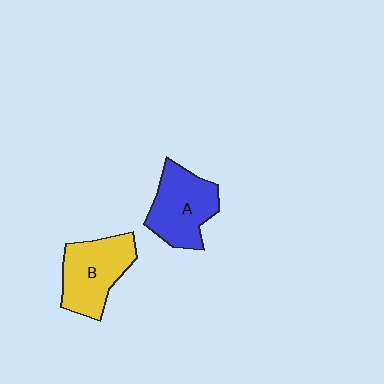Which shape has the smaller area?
Shape A (blue).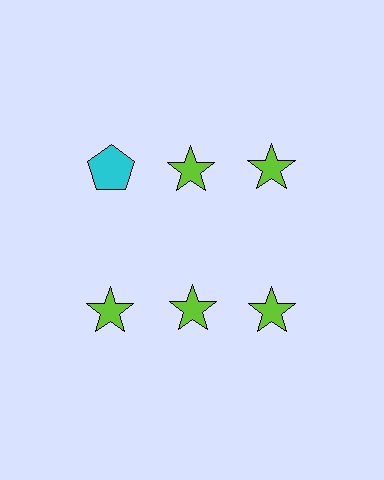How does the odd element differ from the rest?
It differs in both color (cyan instead of lime) and shape (pentagon instead of star).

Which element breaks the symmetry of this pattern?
The cyan pentagon in the top row, leftmost column breaks the symmetry. All other shapes are lime stars.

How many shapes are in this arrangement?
There are 6 shapes arranged in a grid pattern.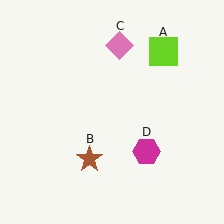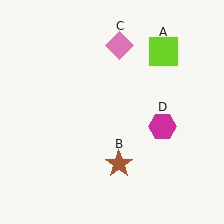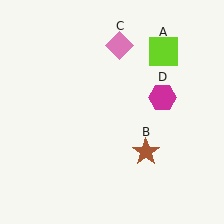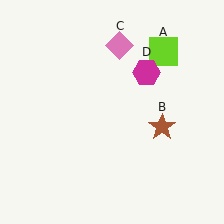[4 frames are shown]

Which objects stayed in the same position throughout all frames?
Lime square (object A) and pink diamond (object C) remained stationary.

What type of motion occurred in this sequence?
The brown star (object B), magenta hexagon (object D) rotated counterclockwise around the center of the scene.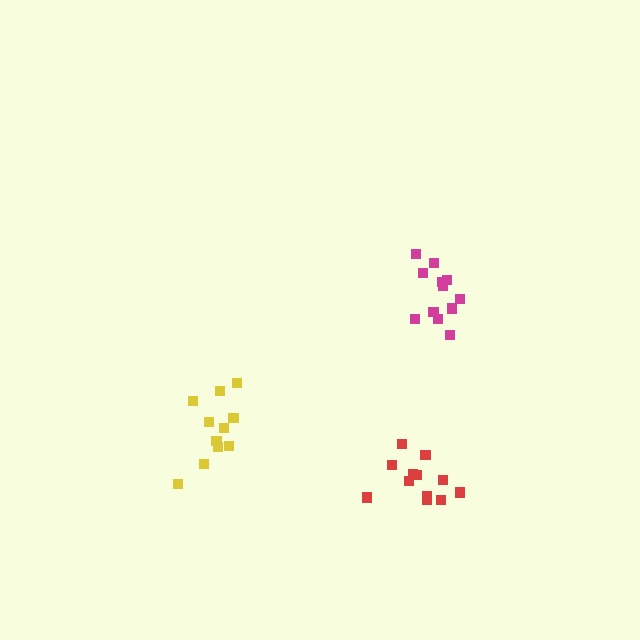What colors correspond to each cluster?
The clusters are colored: magenta, red, yellow.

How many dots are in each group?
Group 1: 12 dots, Group 2: 12 dots, Group 3: 11 dots (35 total).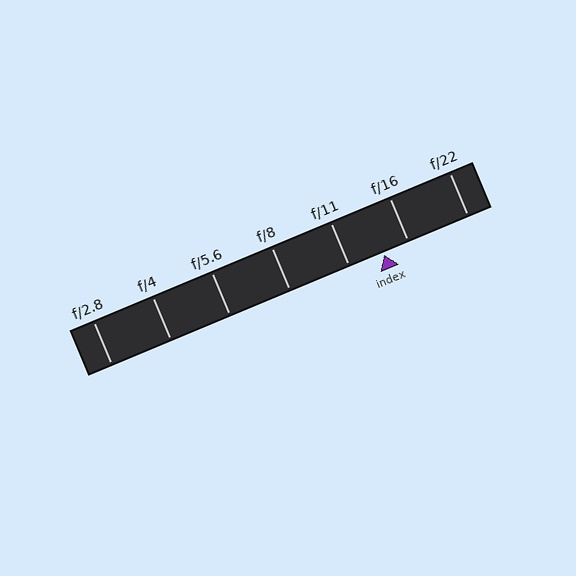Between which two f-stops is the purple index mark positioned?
The index mark is between f/11 and f/16.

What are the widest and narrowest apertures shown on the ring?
The widest aperture shown is f/2.8 and the narrowest is f/22.